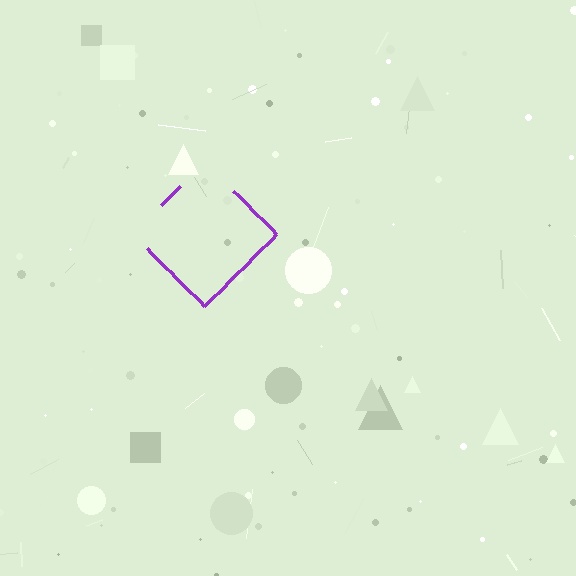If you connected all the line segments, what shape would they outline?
They would outline a diamond.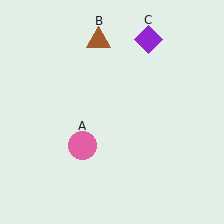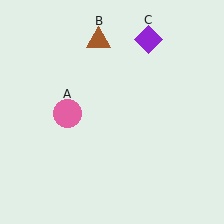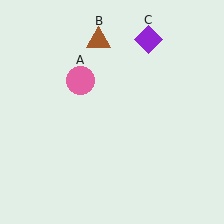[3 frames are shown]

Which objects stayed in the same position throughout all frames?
Brown triangle (object B) and purple diamond (object C) remained stationary.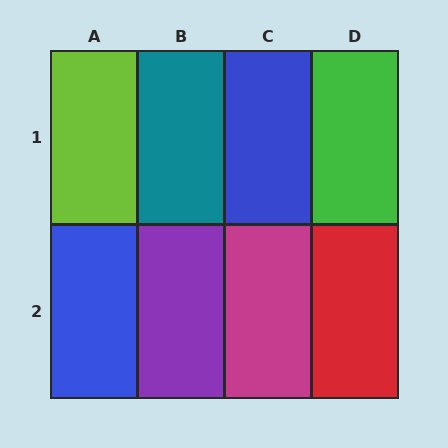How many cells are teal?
1 cell is teal.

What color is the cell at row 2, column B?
Purple.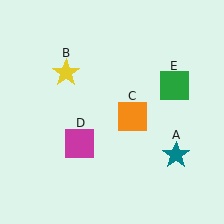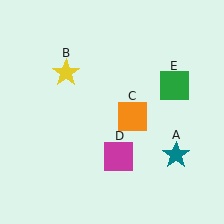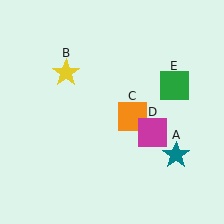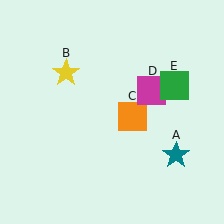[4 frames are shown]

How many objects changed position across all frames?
1 object changed position: magenta square (object D).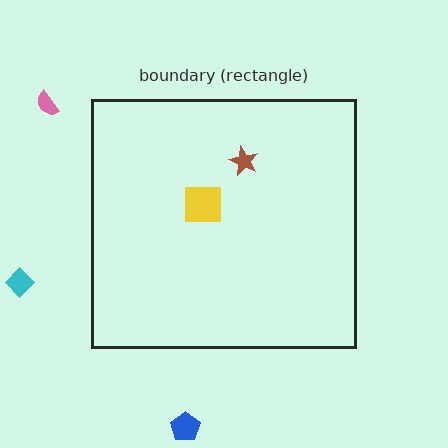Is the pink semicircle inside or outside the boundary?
Outside.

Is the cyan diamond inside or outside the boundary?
Outside.